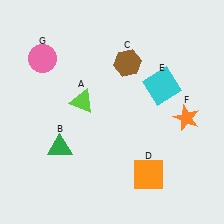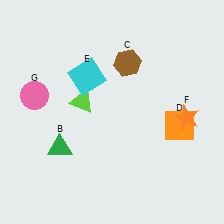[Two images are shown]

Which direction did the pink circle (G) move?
The pink circle (G) moved down.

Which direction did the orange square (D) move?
The orange square (D) moved up.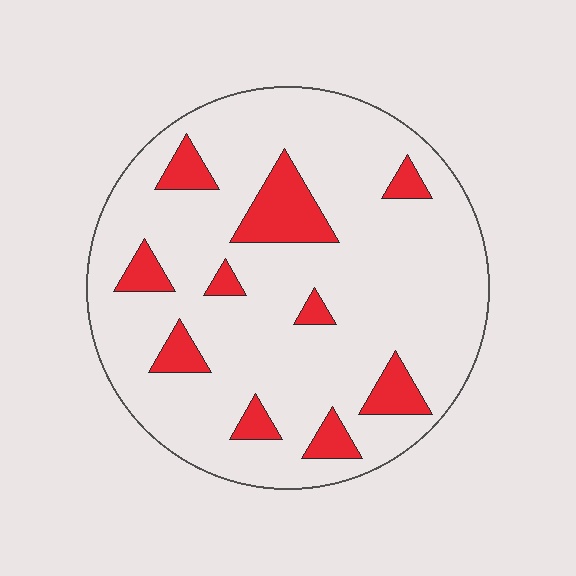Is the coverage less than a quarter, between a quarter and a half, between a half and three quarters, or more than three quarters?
Less than a quarter.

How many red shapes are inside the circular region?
10.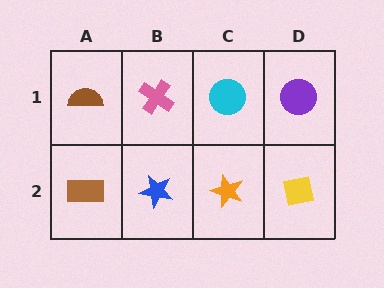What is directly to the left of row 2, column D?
An orange star.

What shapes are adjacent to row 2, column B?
A pink cross (row 1, column B), a brown rectangle (row 2, column A), an orange star (row 2, column C).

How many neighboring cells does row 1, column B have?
3.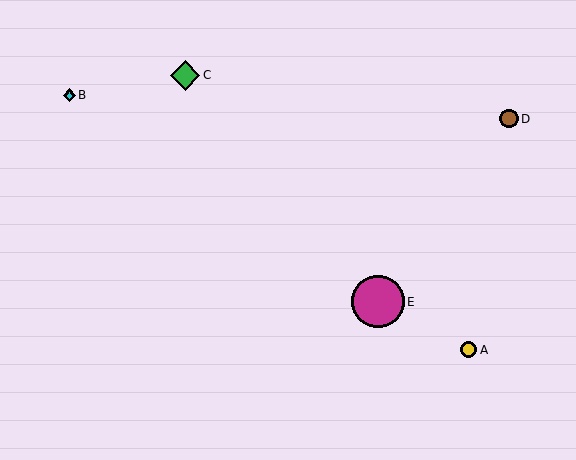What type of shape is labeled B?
Shape B is a cyan diamond.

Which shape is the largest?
The magenta circle (labeled E) is the largest.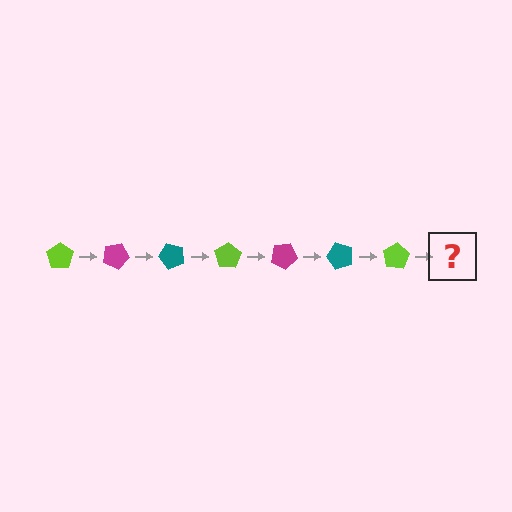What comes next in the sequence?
The next element should be a magenta pentagon, rotated 175 degrees from the start.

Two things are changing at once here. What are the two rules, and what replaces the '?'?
The two rules are that it rotates 25 degrees each step and the color cycles through lime, magenta, and teal. The '?' should be a magenta pentagon, rotated 175 degrees from the start.